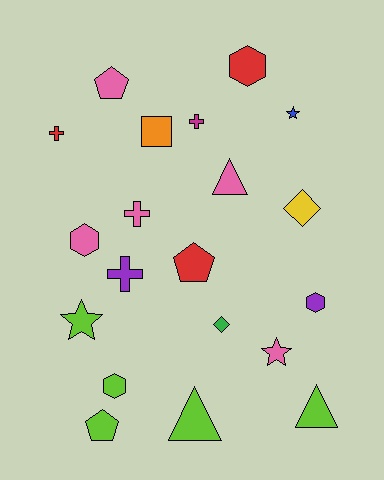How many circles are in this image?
There are no circles.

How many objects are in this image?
There are 20 objects.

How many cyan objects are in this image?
There are no cyan objects.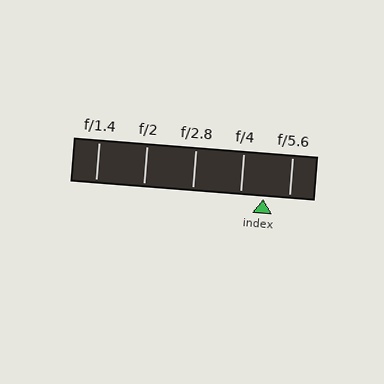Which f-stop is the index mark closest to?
The index mark is closest to f/4.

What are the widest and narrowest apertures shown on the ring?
The widest aperture shown is f/1.4 and the narrowest is f/5.6.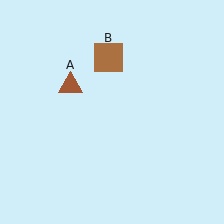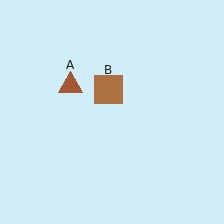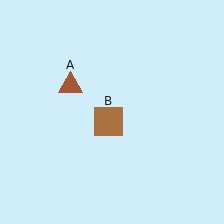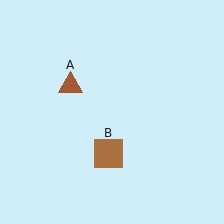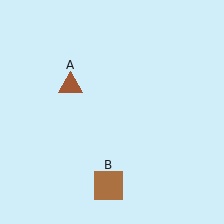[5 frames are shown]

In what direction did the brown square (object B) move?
The brown square (object B) moved down.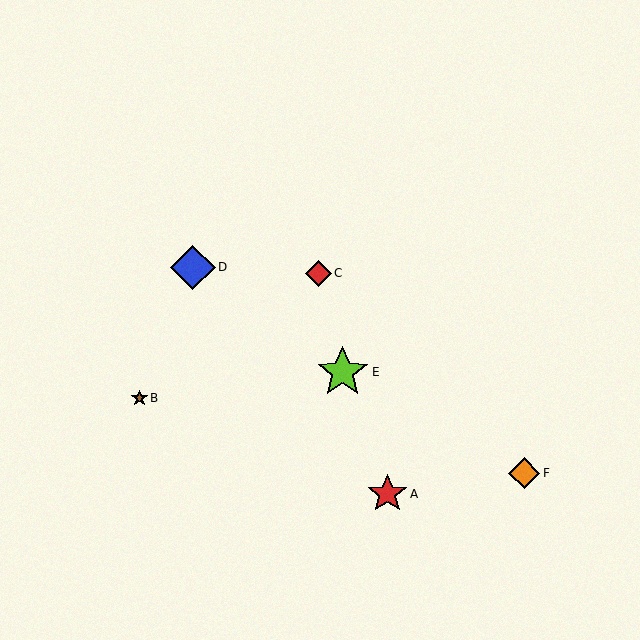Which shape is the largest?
The lime star (labeled E) is the largest.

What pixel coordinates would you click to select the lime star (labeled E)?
Click at (343, 372) to select the lime star E.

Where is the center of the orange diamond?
The center of the orange diamond is at (524, 473).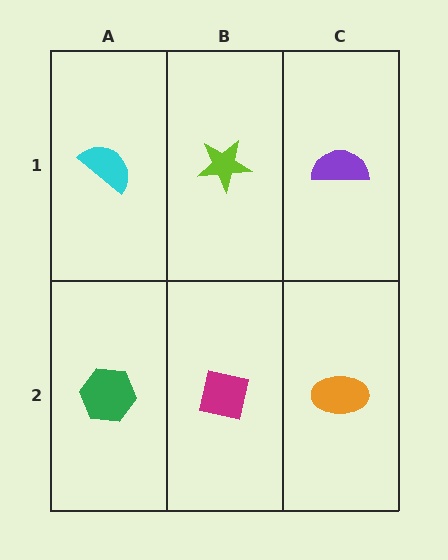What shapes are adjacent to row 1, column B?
A magenta square (row 2, column B), a cyan semicircle (row 1, column A), a purple semicircle (row 1, column C).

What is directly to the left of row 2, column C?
A magenta square.